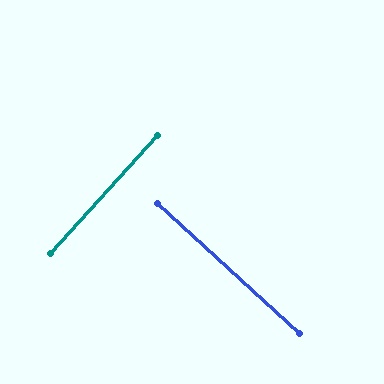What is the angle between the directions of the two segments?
Approximately 90 degrees.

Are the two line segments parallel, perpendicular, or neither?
Perpendicular — they meet at approximately 90°.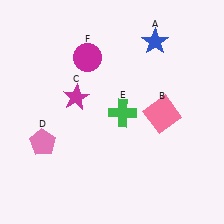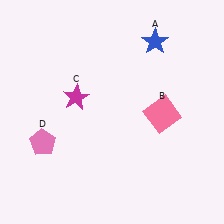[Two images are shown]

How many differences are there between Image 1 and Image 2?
There are 2 differences between the two images.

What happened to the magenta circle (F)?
The magenta circle (F) was removed in Image 2. It was in the top-left area of Image 1.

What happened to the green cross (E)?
The green cross (E) was removed in Image 2. It was in the bottom-right area of Image 1.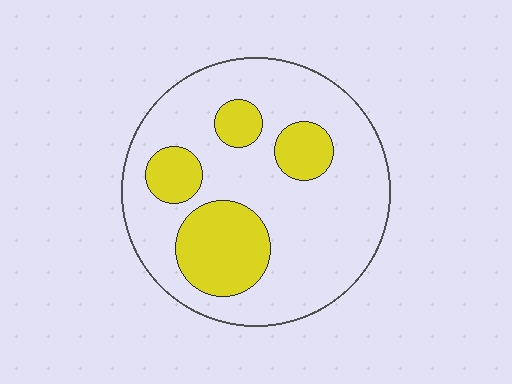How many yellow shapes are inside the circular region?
4.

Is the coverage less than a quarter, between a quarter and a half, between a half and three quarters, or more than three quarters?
Between a quarter and a half.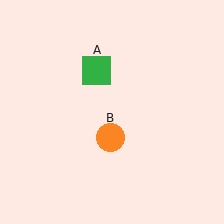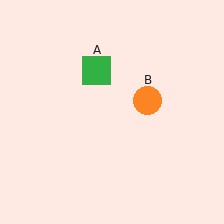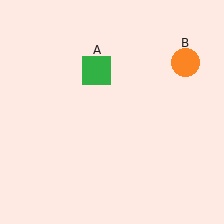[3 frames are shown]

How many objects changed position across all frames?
1 object changed position: orange circle (object B).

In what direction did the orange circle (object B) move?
The orange circle (object B) moved up and to the right.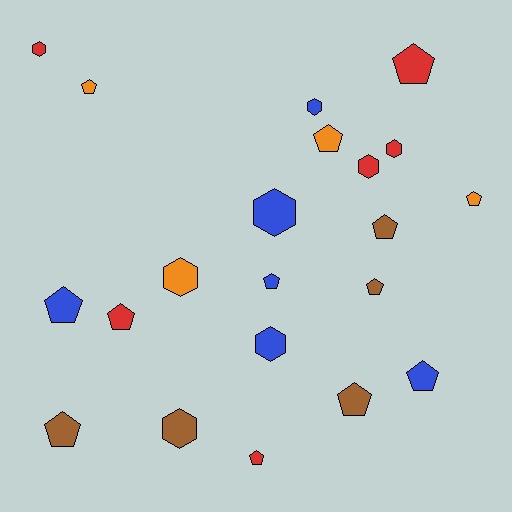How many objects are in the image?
There are 21 objects.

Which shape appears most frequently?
Pentagon, with 13 objects.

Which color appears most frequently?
Blue, with 6 objects.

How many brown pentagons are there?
There are 4 brown pentagons.